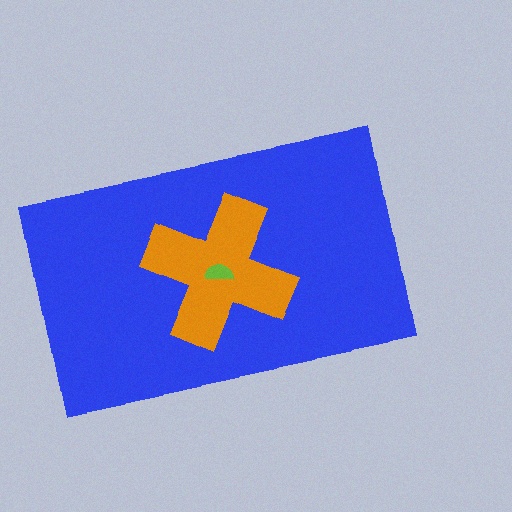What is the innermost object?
The lime semicircle.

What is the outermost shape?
The blue rectangle.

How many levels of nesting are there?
3.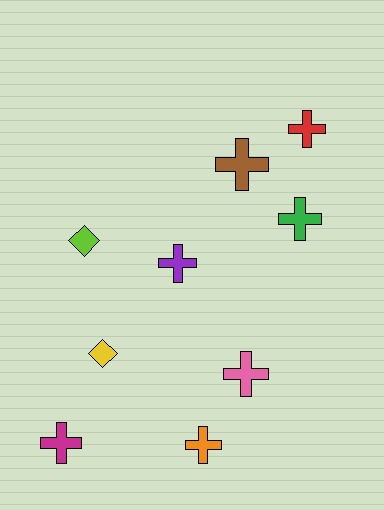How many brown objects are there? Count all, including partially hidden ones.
There is 1 brown object.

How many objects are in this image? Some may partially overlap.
There are 9 objects.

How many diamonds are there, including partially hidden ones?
There are 2 diamonds.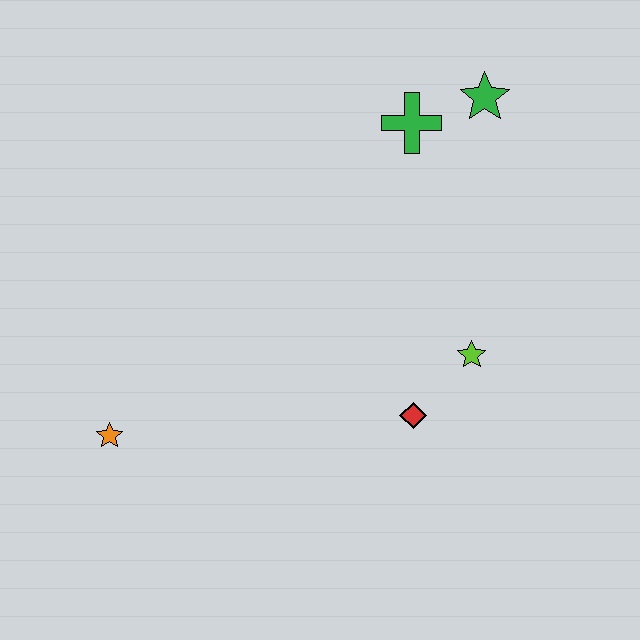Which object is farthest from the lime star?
The orange star is farthest from the lime star.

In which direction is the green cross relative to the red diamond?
The green cross is above the red diamond.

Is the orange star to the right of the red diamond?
No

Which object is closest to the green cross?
The green star is closest to the green cross.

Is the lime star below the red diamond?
No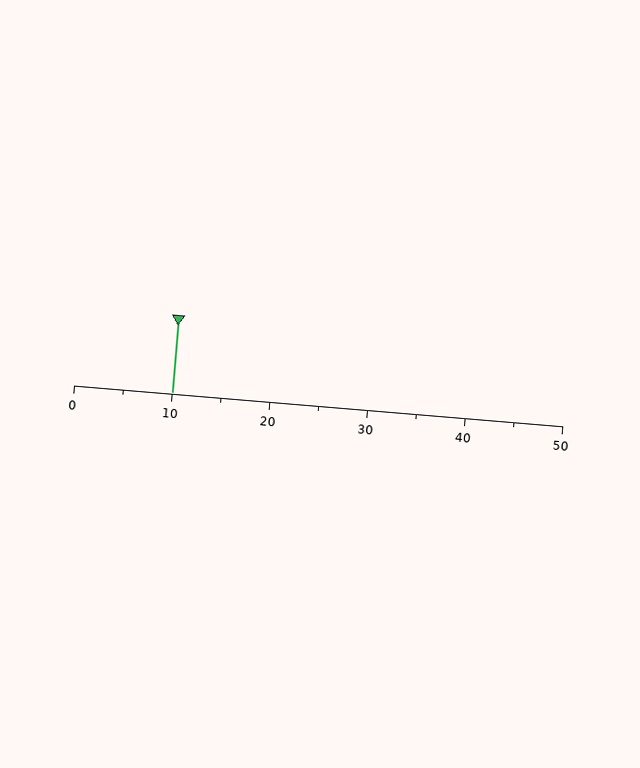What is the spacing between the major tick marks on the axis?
The major ticks are spaced 10 apart.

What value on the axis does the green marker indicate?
The marker indicates approximately 10.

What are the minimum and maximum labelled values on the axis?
The axis runs from 0 to 50.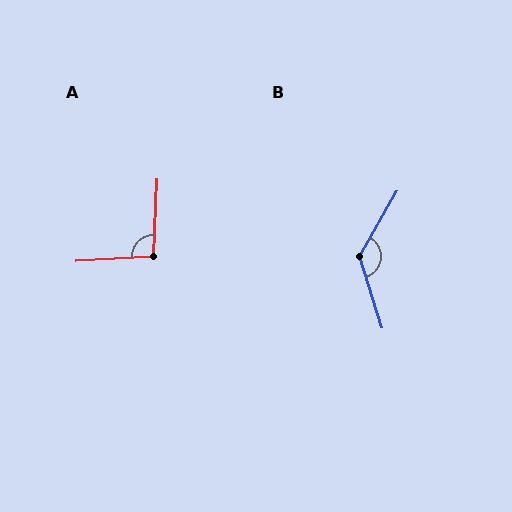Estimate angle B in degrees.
Approximately 133 degrees.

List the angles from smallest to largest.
A (96°), B (133°).